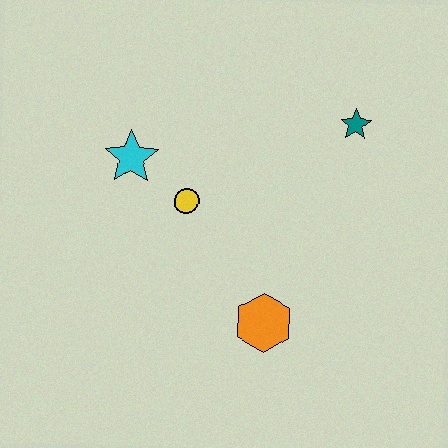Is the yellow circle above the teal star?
No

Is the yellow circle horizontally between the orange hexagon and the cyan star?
Yes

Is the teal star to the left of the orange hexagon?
No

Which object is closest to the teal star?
The yellow circle is closest to the teal star.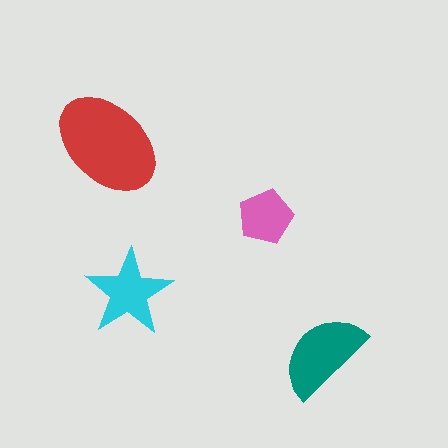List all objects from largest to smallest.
The red ellipse, the teal semicircle, the cyan star, the pink pentagon.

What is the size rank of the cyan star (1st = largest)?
3rd.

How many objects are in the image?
There are 4 objects in the image.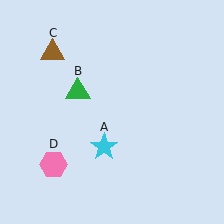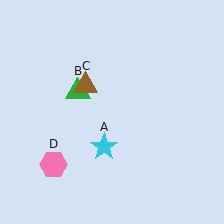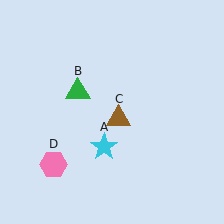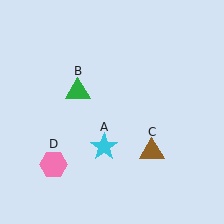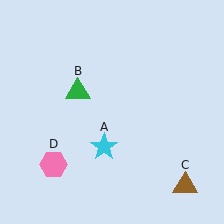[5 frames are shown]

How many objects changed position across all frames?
1 object changed position: brown triangle (object C).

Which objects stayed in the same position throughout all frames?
Cyan star (object A) and green triangle (object B) and pink hexagon (object D) remained stationary.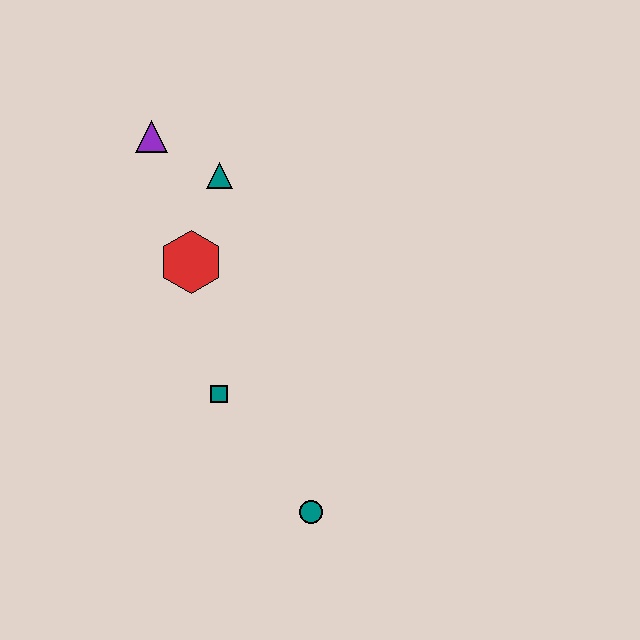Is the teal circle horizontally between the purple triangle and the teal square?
No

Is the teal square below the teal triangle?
Yes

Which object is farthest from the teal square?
The purple triangle is farthest from the teal square.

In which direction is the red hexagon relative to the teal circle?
The red hexagon is above the teal circle.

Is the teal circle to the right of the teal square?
Yes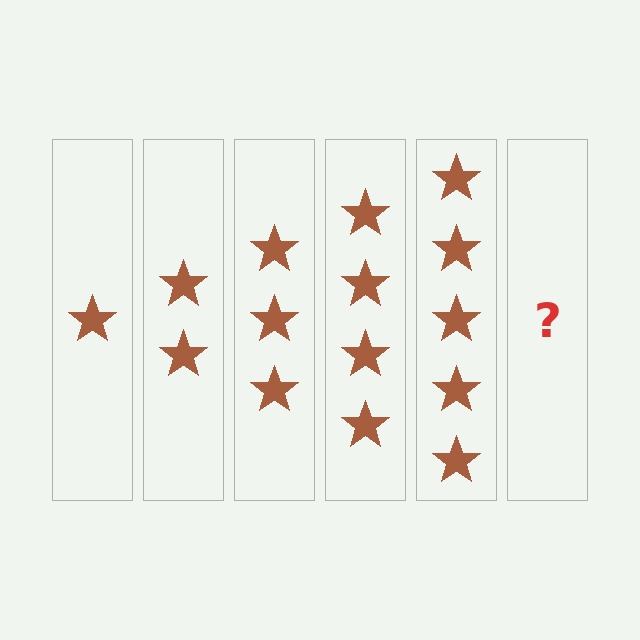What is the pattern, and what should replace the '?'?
The pattern is that each step adds one more star. The '?' should be 6 stars.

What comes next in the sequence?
The next element should be 6 stars.